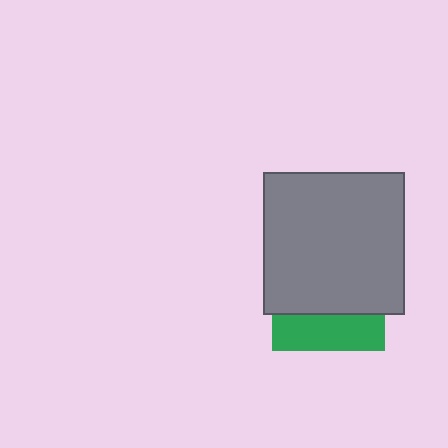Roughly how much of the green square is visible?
A small part of it is visible (roughly 32%).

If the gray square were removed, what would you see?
You would see the complete green square.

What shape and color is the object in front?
The object in front is a gray square.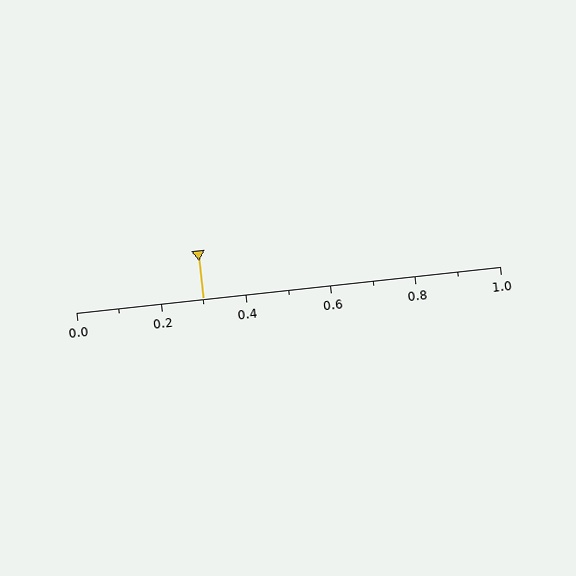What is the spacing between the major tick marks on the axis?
The major ticks are spaced 0.2 apart.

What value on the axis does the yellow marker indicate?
The marker indicates approximately 0.3.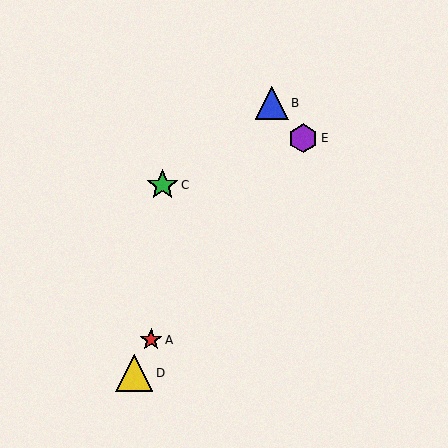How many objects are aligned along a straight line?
3 objects (A, B, D) are aligned along a straight line.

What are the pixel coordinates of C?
Object C is at (163, 185).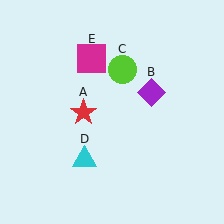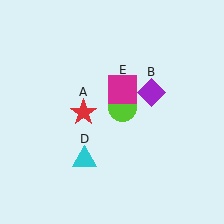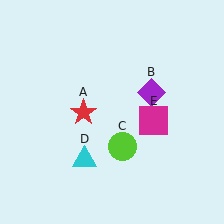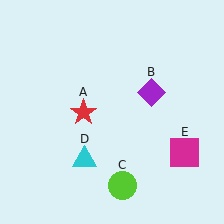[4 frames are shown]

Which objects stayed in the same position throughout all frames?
Red star (object A) and purple diamond (object B) and cyan triangle (object D) remained stationary.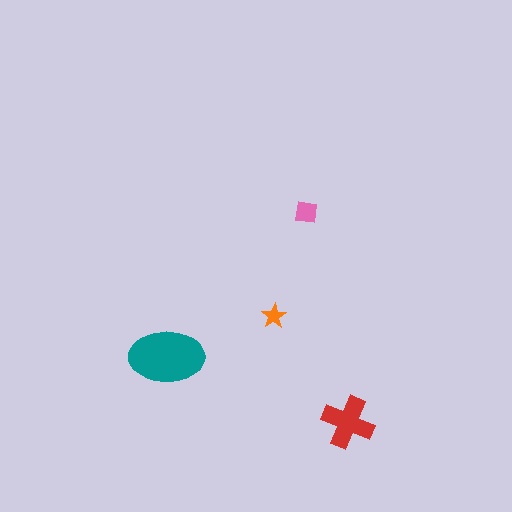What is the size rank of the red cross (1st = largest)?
2nd.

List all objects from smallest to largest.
The orange star, the pink square, the red cross, the teal ellipse.